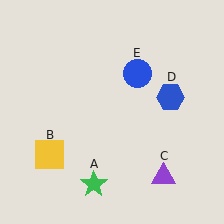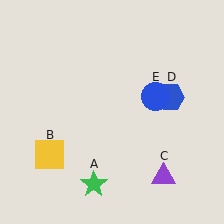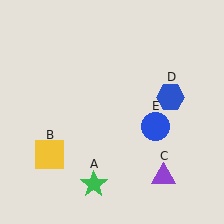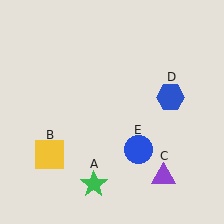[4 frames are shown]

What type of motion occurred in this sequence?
The blue circle (object E) rotated clockwise around the center of the scene.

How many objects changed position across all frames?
1 object changed position: blue circle (object E).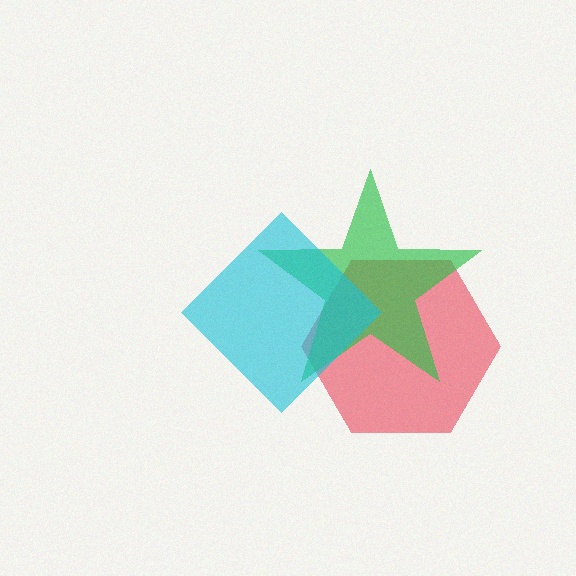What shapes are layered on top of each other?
The layered shapes are: a red hexagon, a green star, a cyan diamond.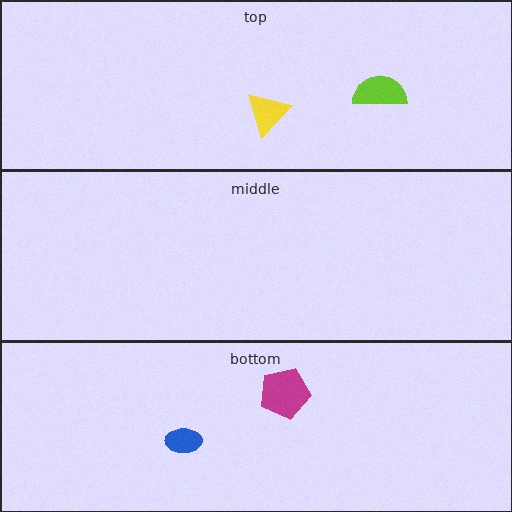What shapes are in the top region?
The yellow triangle, the lime semicircle.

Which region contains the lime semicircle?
The top region.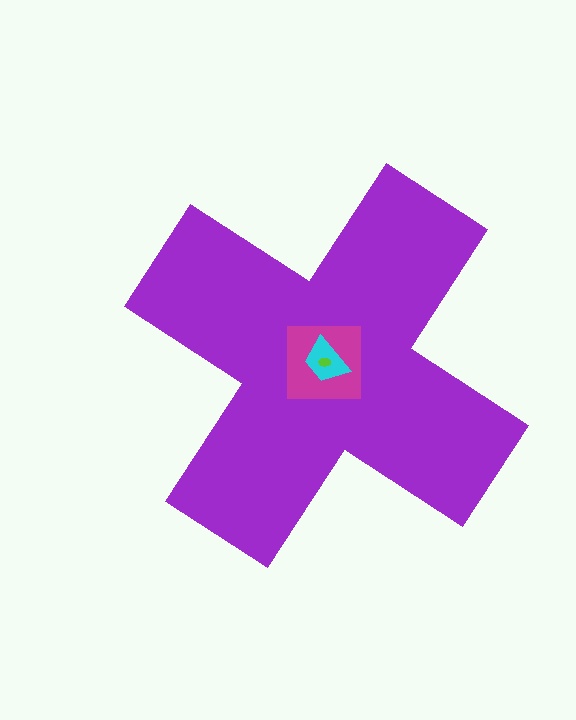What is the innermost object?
The lime ellipse.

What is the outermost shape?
The purple cross.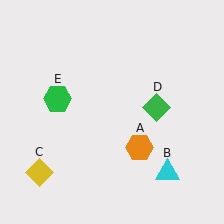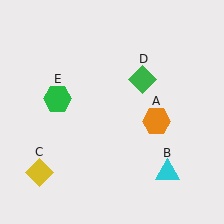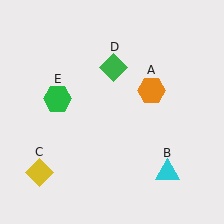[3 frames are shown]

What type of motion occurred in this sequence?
The orange hexagon (object A), green diamond (object D) rotated counterclockwise around the center of the scene.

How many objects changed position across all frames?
2 objects changed position: orange hexagon (object A), green diamond (object D).